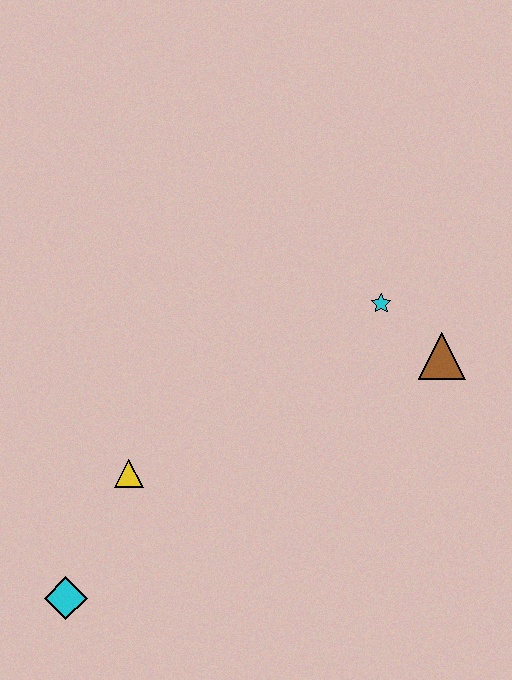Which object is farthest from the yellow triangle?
The brown triangle is farthest from the yellow triangle.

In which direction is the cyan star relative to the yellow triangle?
The cyan star is to the right of the yellow triangle.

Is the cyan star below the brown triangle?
No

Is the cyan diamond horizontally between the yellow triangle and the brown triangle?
No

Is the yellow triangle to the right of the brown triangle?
No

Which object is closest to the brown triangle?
The cyan star is closest to the brown triangle.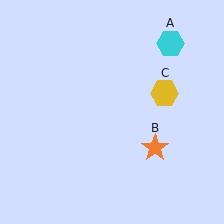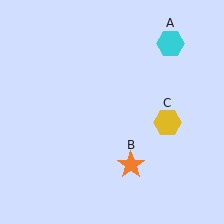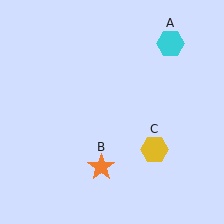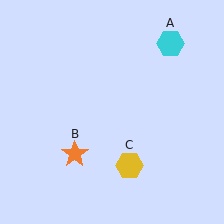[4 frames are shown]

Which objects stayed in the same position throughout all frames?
Cyan hexagon (object A) remained stationary.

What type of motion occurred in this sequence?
The orange star (object B), yellow hexagon (object C) rotated clockwise around the center of the scene.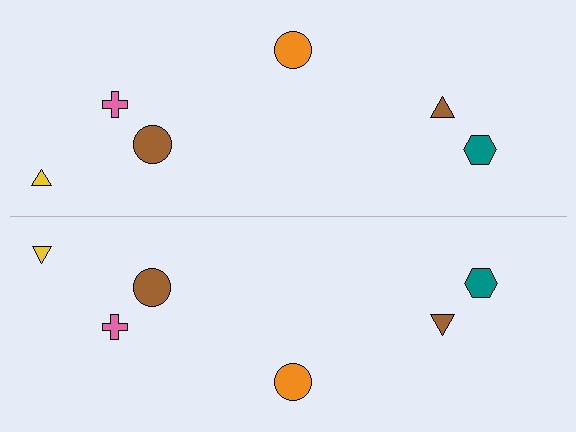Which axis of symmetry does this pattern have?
The pattern has a horizontal axis of symmetry running through the center of the image.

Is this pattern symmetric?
Yes, this pattern has bilateral (reflection) symmetry.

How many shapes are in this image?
There are 12 shapes in this image.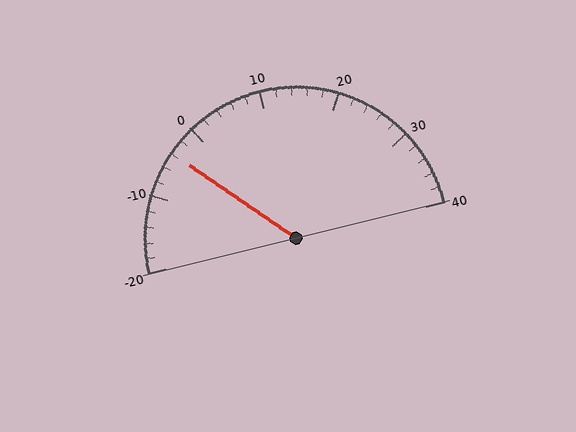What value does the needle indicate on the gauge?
The needle indicates approximately -4.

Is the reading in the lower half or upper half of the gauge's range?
The reading is in the lower half of the range (-20 to 40).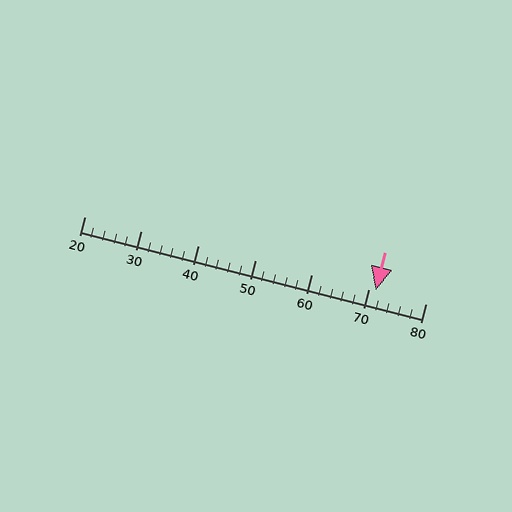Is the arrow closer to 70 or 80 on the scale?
The arrow is closer to 70.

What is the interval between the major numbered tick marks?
The major tick marks are spaced 10 units apart.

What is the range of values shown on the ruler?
The ruler shows values from 20 to 80.